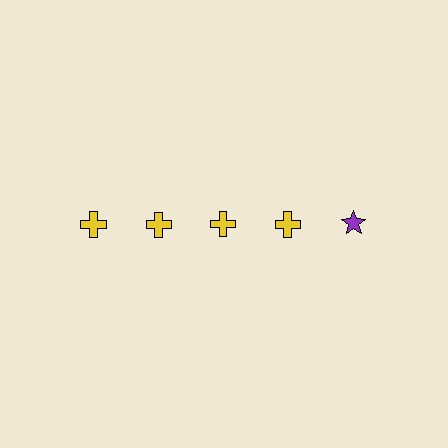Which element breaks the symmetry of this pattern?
The purple star in the top row, rightmost column breaks the symmetry. All other shapes are yellow crosses.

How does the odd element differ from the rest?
It differs in both color (purple instead of yellow) and shape (star instead of cross).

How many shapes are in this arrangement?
There are 5 shapes arranged in a grid pattern.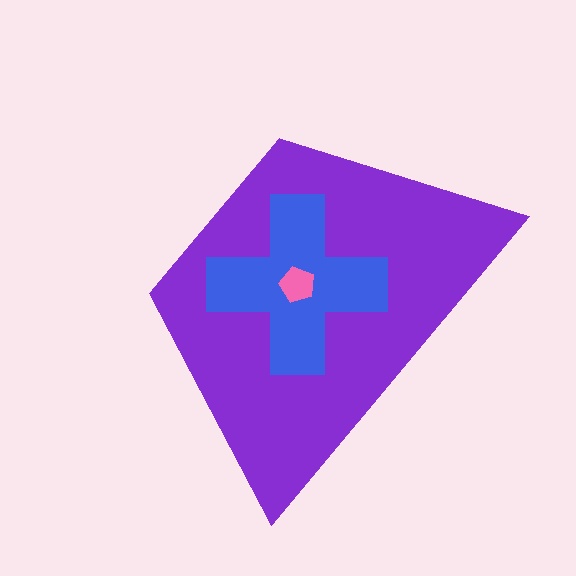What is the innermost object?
The pink pentagon.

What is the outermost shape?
The purple trapezoid.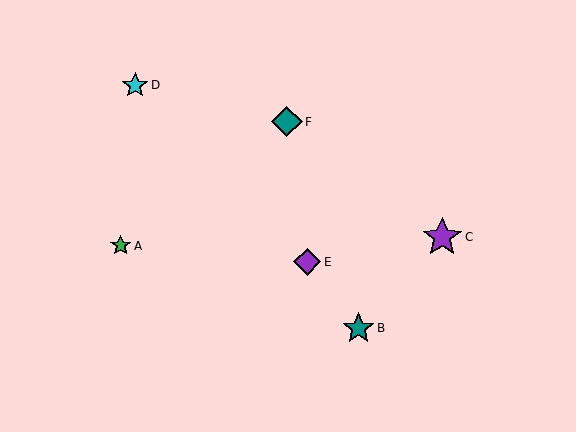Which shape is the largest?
The purple star (labeled C) is the largest.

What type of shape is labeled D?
Shape D is a cyan star.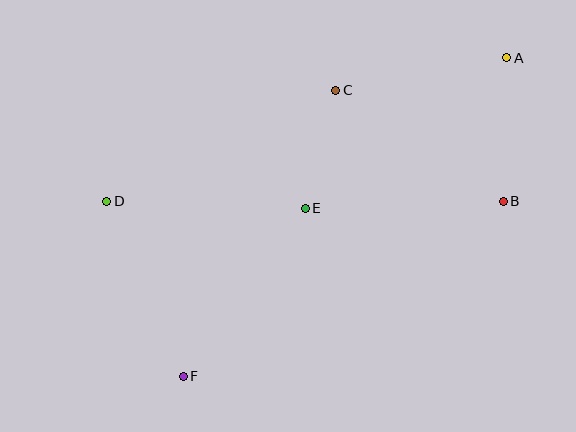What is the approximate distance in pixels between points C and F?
The distance between C and F is approximately 324 pixels.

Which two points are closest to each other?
Points C and E are closest to each other.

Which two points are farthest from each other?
Points A and F are farthest from each other.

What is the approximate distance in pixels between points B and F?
The distance between B and F is approximately 365 pixels.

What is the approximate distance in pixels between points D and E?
The distance between D and E is approximately 199 pixels.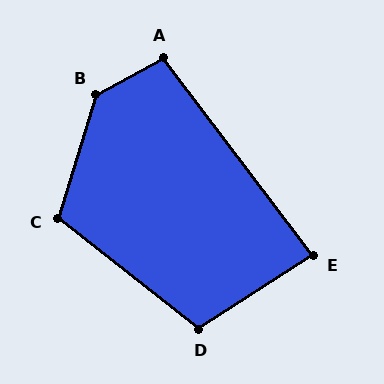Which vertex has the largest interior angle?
B, at approximately 136 degrees.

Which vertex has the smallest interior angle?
E, at approximately 85 degrees.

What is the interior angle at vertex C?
Approximately 111 degrees (obtuse).